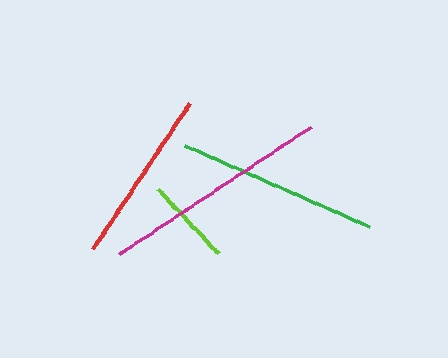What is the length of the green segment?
The green segment is approximately 202 pixels long.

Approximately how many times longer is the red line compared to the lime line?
The red line is approximately 2.0 times the length of the lime line.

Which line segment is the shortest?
The lime line is the shortest at approximately 87 pixels.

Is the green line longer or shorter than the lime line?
The green line is longer than the lime line.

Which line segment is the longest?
The magenta line is the longest at approximately 230 pixels.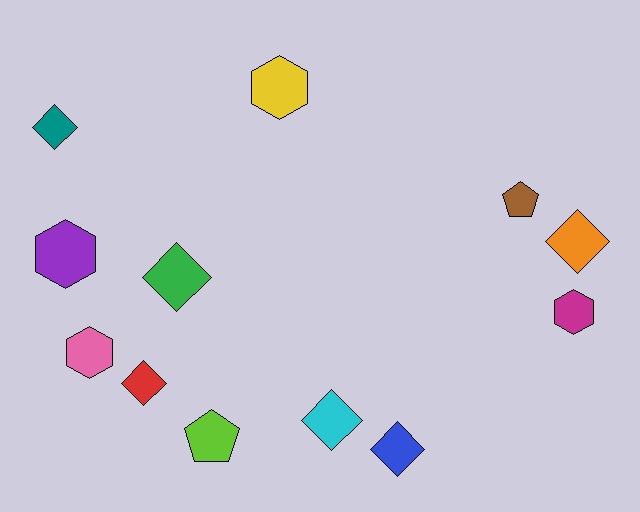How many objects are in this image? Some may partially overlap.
There are 12 objects.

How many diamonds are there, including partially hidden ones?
There are 6 diamonds.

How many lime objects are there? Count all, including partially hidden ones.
There is 1 lime object.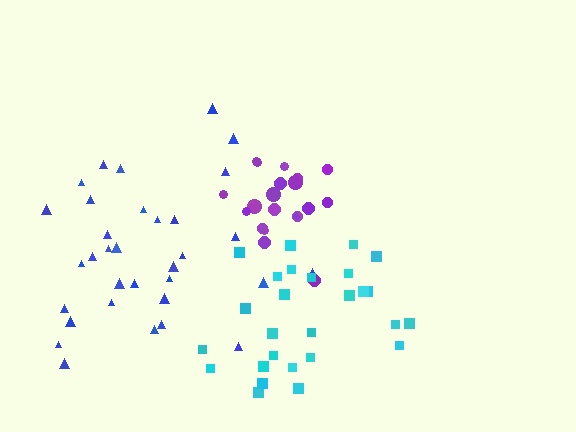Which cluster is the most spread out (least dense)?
Blue.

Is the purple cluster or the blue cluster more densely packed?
Purple.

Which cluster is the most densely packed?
Purple.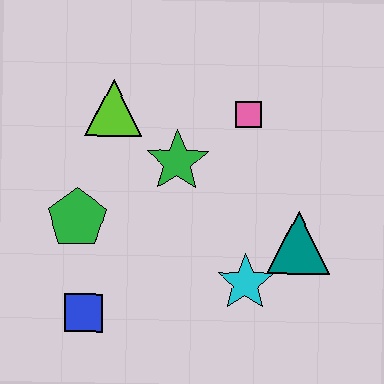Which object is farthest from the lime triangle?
The teal triangle is farthest from the lime triangle.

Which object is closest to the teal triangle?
The cyan star is closest to the teal triangle.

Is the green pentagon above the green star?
No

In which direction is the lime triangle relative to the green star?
The lime triangle is to the left of the green star.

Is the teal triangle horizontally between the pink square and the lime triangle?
No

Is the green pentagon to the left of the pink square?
Yes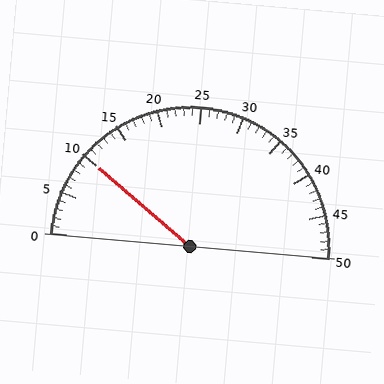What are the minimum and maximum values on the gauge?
The gauge ranges from 0 to 50.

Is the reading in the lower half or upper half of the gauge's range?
The reading is in the lower half of the range (0 to 50).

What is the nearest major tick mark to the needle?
The nearest major tick mark is 10.